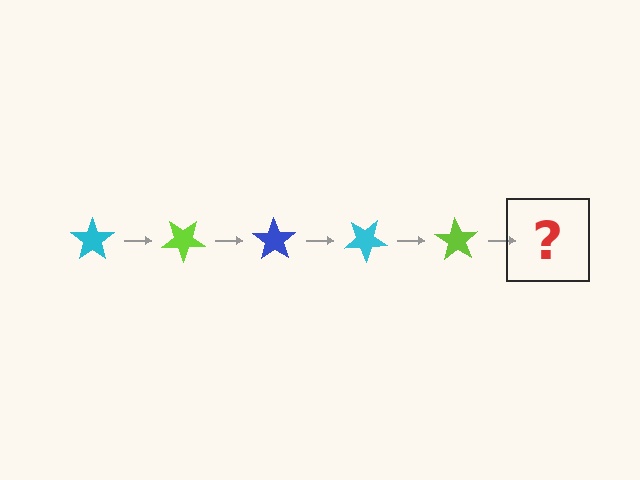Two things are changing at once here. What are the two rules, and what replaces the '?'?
The two rules are that it rotates 35 degrees each step and the color cycles through cyan, lime, and blue. The '?' should be a blue star, rotated 175 degrees from the start.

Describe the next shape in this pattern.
It should be a blue star, rotated 175 degrees from the start.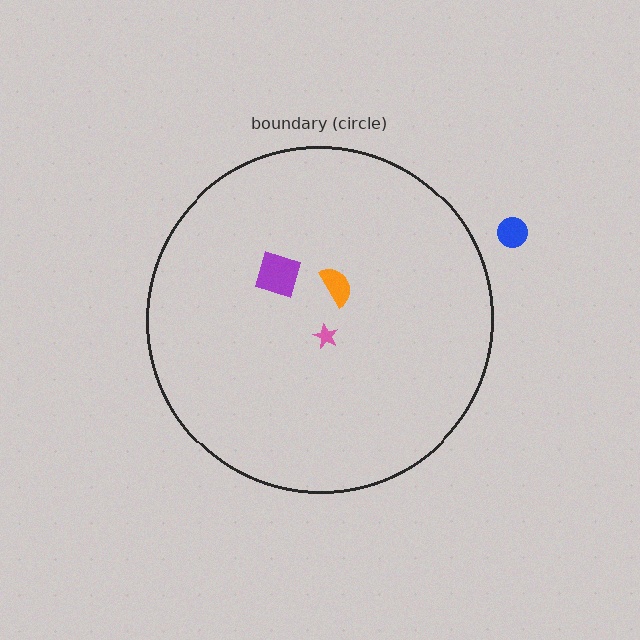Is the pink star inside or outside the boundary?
Inside.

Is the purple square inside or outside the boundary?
Inside.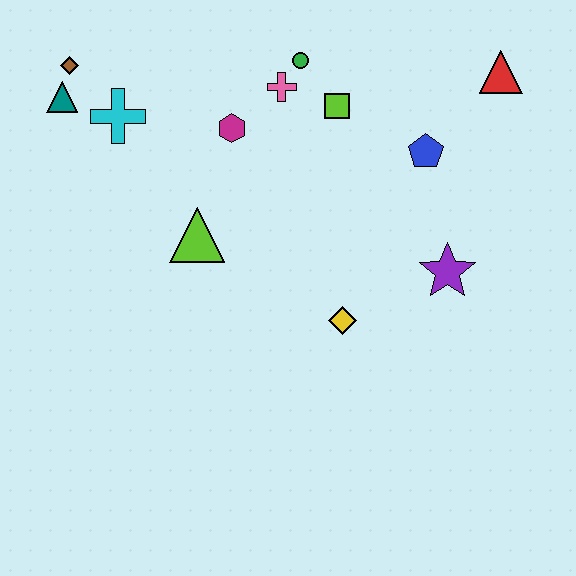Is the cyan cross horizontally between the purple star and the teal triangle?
Yes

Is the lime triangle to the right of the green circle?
No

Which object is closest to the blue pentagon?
The lime square is closest to the blue pentagon.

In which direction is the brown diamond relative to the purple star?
The brown diamond is to the left of the purple star.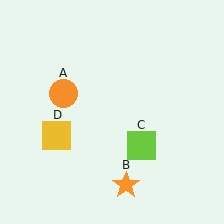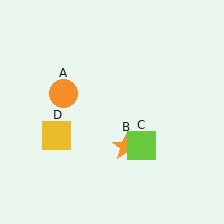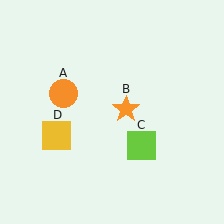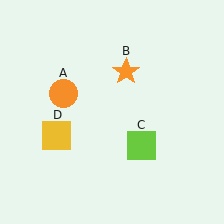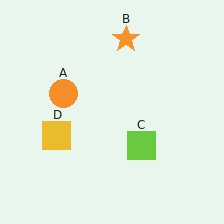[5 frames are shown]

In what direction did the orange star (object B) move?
The orange star (object B) moved up.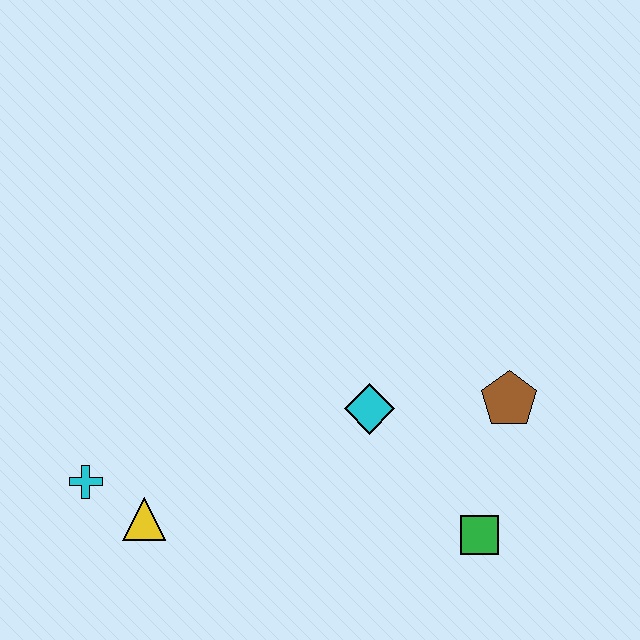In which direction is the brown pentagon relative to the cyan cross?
The brown pentagon is to the right of the cyan cross.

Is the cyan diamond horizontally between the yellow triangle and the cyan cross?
No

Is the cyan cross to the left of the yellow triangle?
Yes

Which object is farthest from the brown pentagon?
The cyan cross is farthest from the brown pentagon.